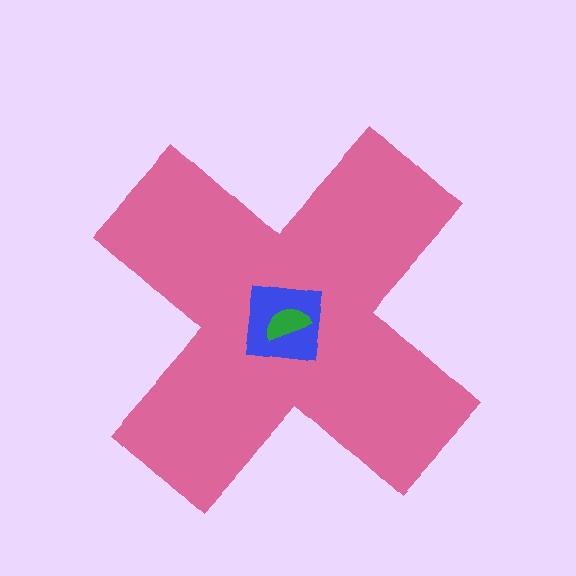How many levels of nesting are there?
3.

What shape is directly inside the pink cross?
The blue square.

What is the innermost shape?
The green semicircle.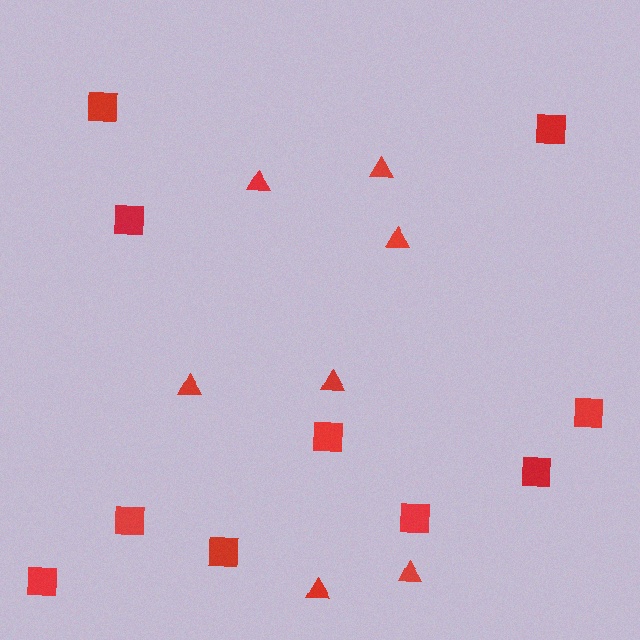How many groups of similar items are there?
There are 2 groups: one group of squares (10) and one group of triangles (7).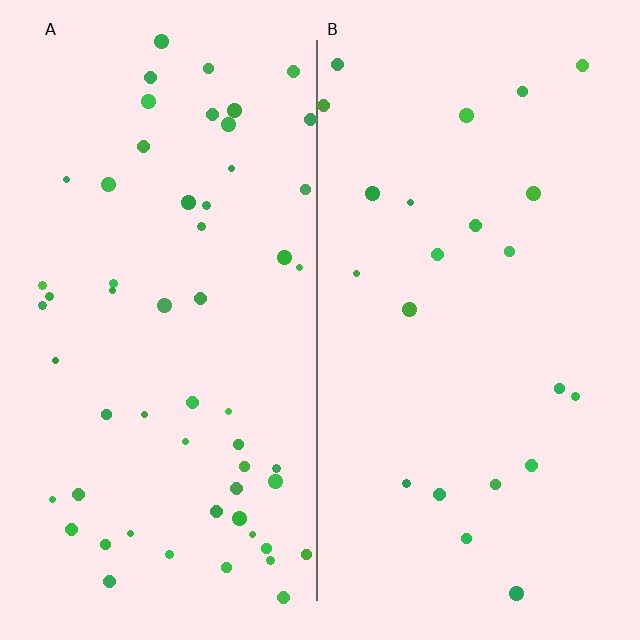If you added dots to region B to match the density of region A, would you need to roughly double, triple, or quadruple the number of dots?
Approximately triple.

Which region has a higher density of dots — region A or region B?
A (the left).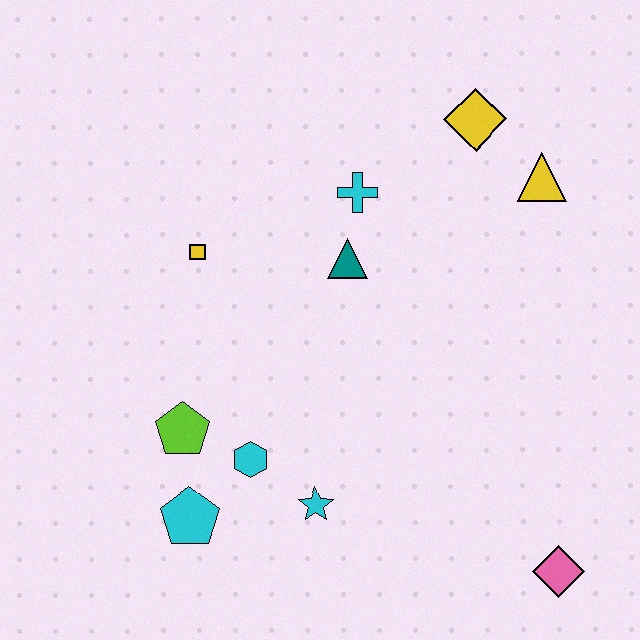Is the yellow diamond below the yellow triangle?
No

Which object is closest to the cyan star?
The cyan hexagon is closest to the cyan star.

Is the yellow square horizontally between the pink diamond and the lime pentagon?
Yes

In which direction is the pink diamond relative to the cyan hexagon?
The pink diamond is to the right of the cyan hexagon.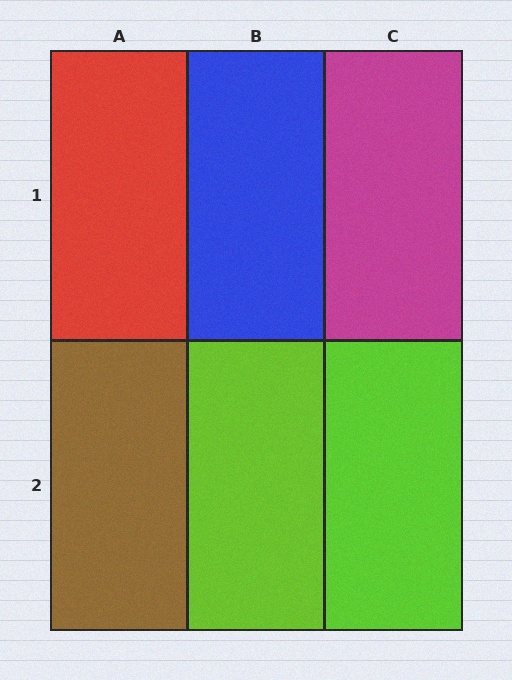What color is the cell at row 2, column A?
Brown.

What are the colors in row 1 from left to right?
Red, blue, magenta.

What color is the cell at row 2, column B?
Lime.